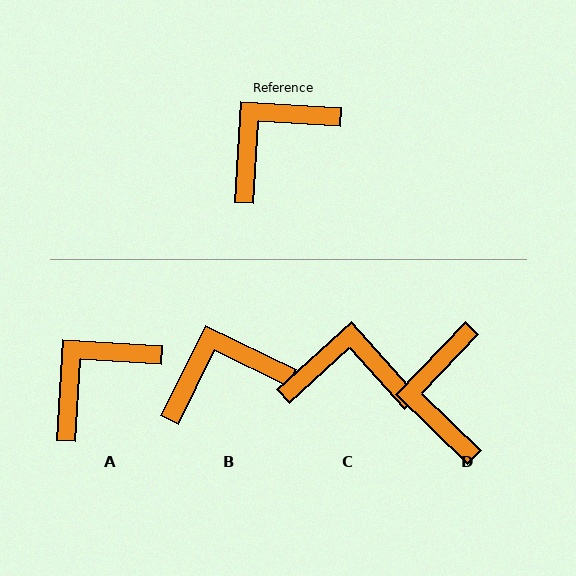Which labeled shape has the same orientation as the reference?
A.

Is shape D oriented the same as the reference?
No, it is off by about 50 degrees.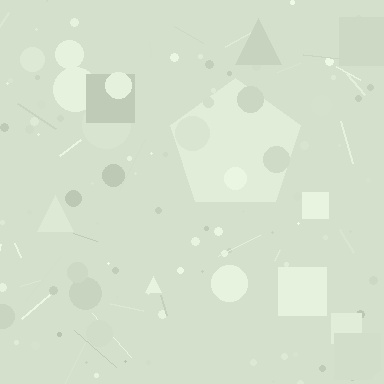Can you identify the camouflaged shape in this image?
The camouflaged shape is a pentagon.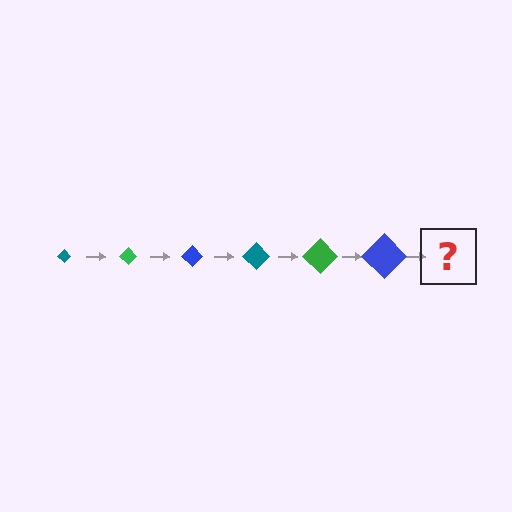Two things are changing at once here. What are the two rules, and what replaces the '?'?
The two rules are that the diamond grows larger each step and the color cycles through teal, green, and blue. The '?' should be a teal diamond, larger than the previous one.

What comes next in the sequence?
The next element should be a teal diamond, larger than the previous one.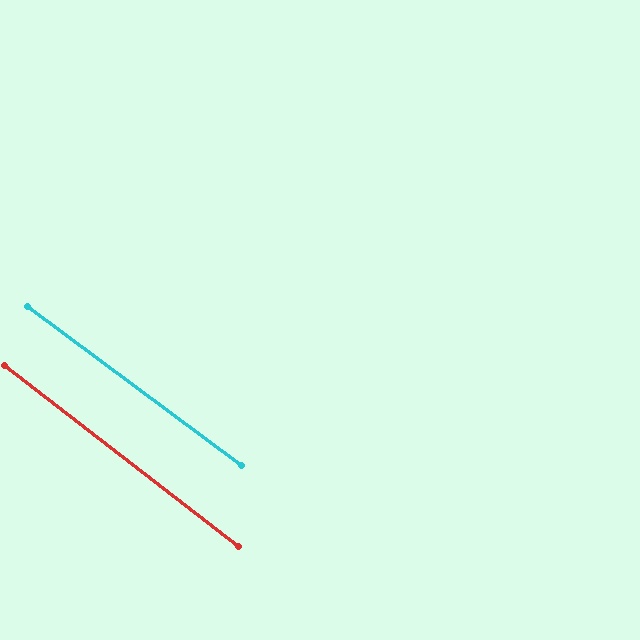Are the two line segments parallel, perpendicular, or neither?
Parallel — their directions differ by only 1.2°.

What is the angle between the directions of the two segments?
Approximately 1 degree.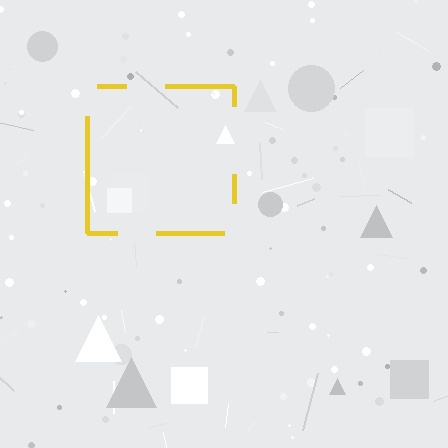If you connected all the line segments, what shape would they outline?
They would outline a square.